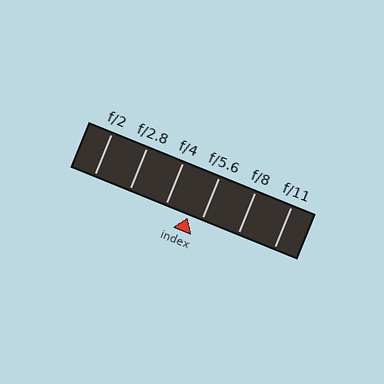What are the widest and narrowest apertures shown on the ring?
The widest aperture shown is f/2 and the narrowest is f/11.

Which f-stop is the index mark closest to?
The index mark is closest to f/5.6.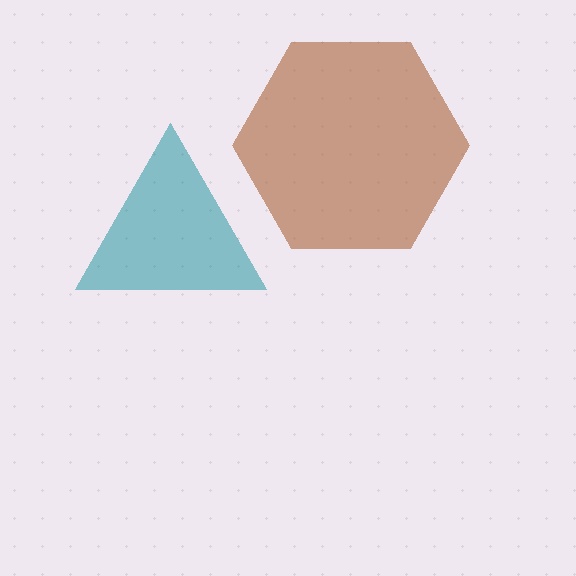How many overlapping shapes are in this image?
There are 2 overlapping shapes in the image.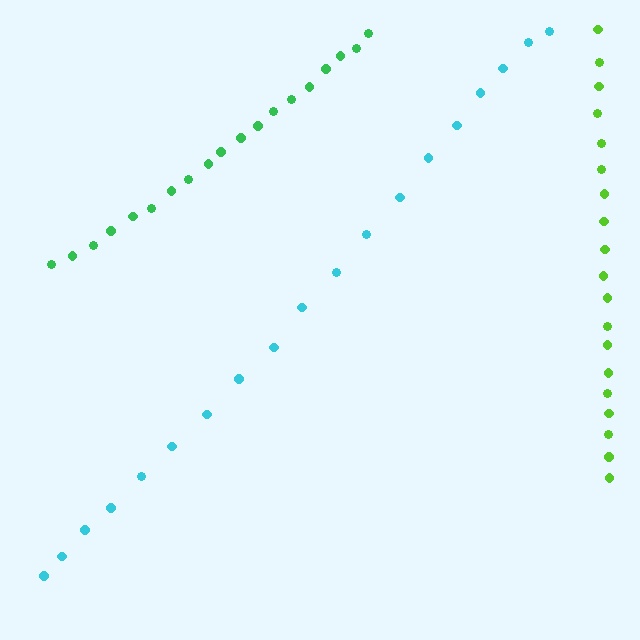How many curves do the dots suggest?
There are 3 distinct paths.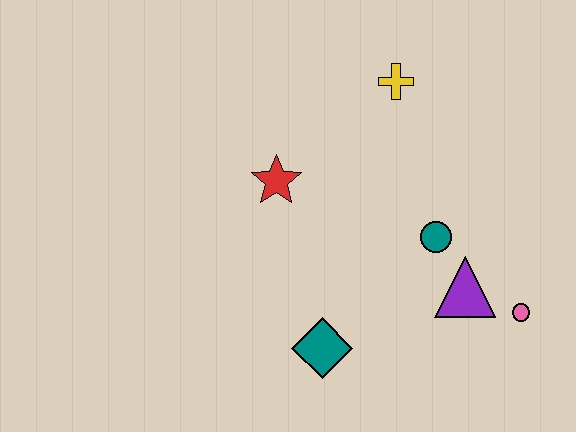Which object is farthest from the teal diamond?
The yellow cross is farthest from the teal diamond.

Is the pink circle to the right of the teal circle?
Yes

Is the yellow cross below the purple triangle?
No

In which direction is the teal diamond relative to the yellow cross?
The teal diamond is below the yellow cross.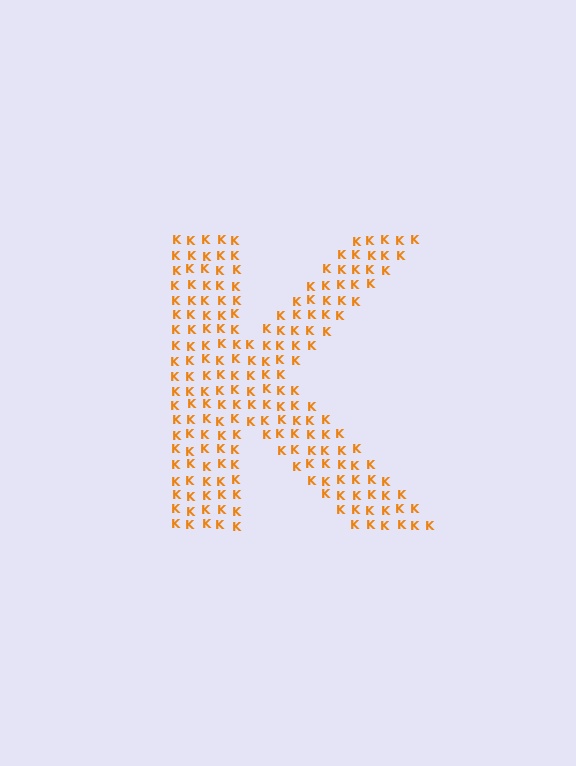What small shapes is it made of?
It is made of small letter K's.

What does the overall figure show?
The overall figure shows the letter K.